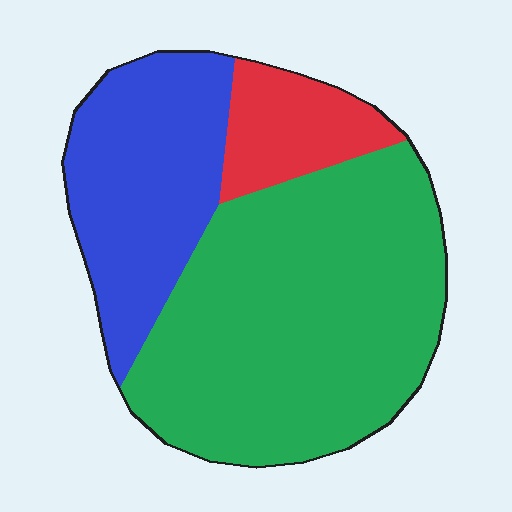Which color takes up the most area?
Green, at roughly 60%.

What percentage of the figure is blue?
Blue covers 29% of the figure.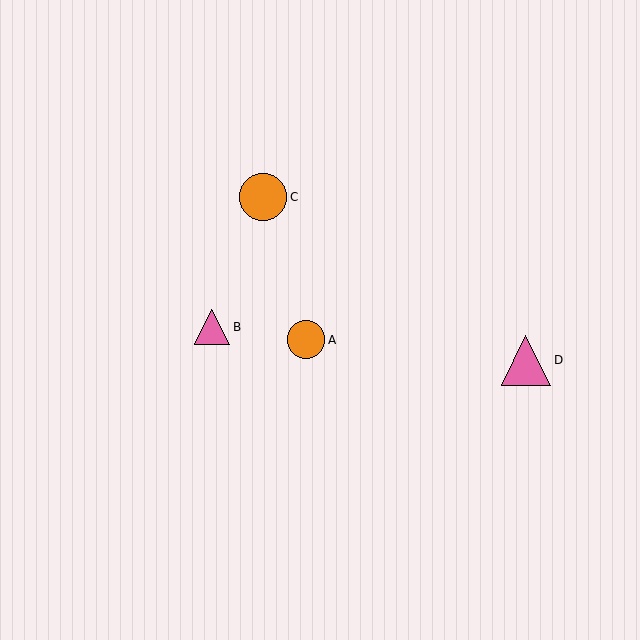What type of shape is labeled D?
Shape D is a pink triangle.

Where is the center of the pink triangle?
The center of the pink triangle is at (212, 327).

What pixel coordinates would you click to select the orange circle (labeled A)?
Click at (306, 340) to select the orange circle A.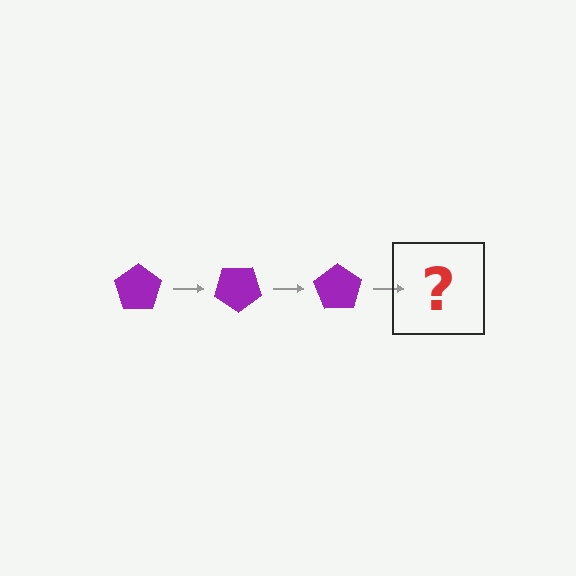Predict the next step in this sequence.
The next step is a purple pentagon rotated 105 degrees.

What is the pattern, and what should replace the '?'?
The pattern is that the pentagon rotates 35 degrees each step. The '?' should be a purple pentagon rotated 105 degrees.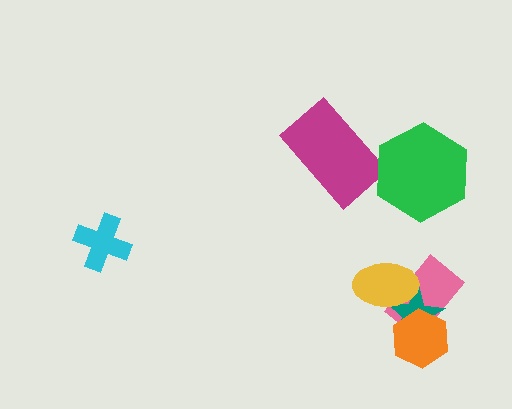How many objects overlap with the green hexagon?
0 objects overlap with the green hexagon.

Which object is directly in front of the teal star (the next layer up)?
The orange hexagon is directly in front of the teal star.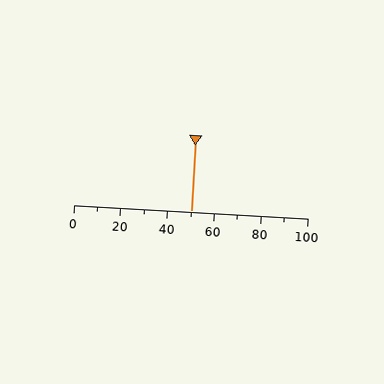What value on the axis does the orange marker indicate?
The marker indicates approximately 50.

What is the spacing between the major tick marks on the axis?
The major ticks are spaced 20 apart.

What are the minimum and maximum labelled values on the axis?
The axis runs from 0 to 100.